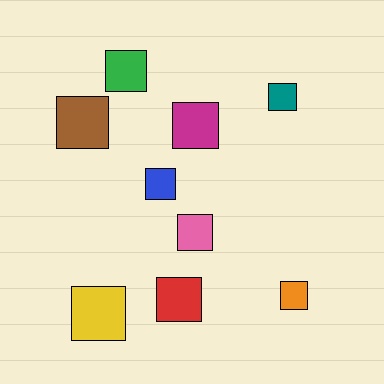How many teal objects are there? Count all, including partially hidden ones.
There is 1 teal object.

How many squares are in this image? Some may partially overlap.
There are 9 squares.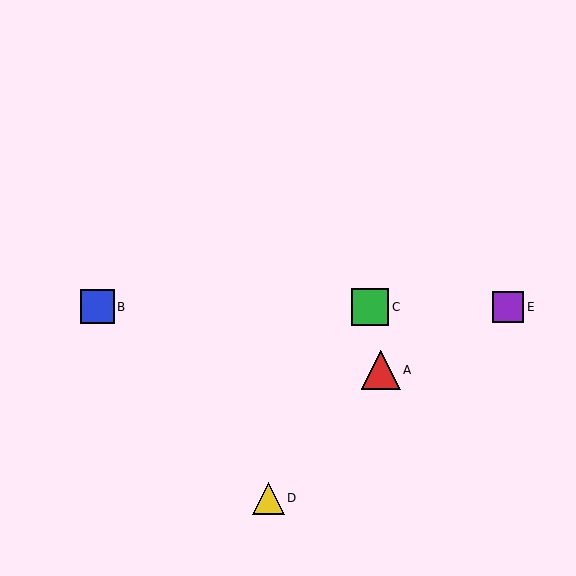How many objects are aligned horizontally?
3 objects (B, C, E) are aligned horizontally.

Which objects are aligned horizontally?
Objects B, C, E are aligned horizontally.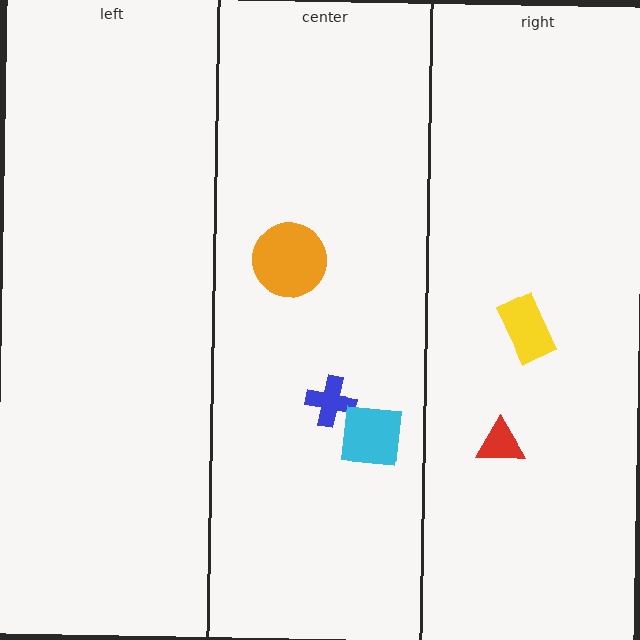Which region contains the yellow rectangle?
The right region.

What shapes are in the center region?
The orange circle, the blue cross, the cyan square.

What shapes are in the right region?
The yellow rectangle, the red triangle.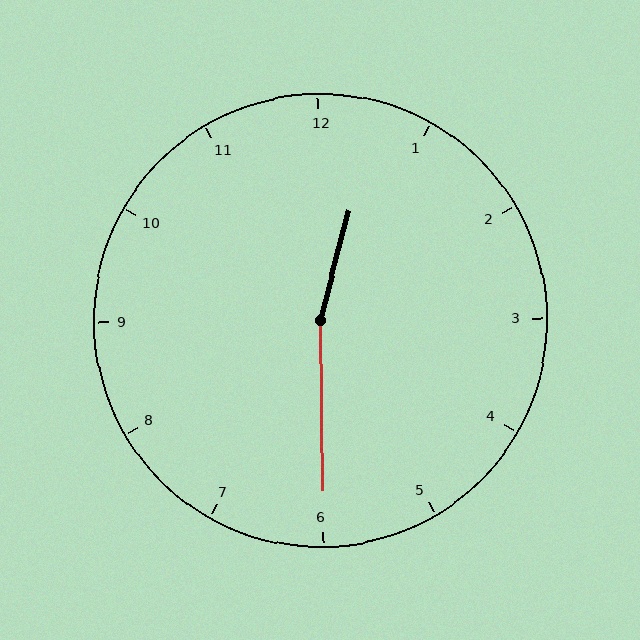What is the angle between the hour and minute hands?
Approximately 165 degrees.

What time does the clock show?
12:30.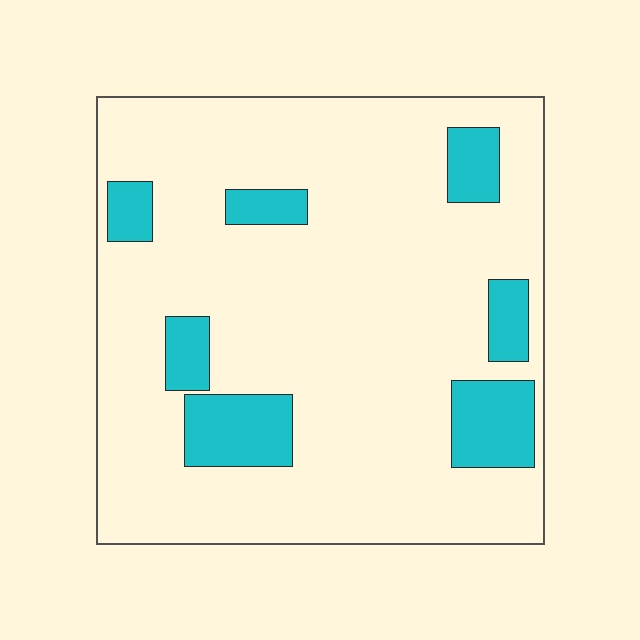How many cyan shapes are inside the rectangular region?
7.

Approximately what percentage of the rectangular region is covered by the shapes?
Approximately 15%.